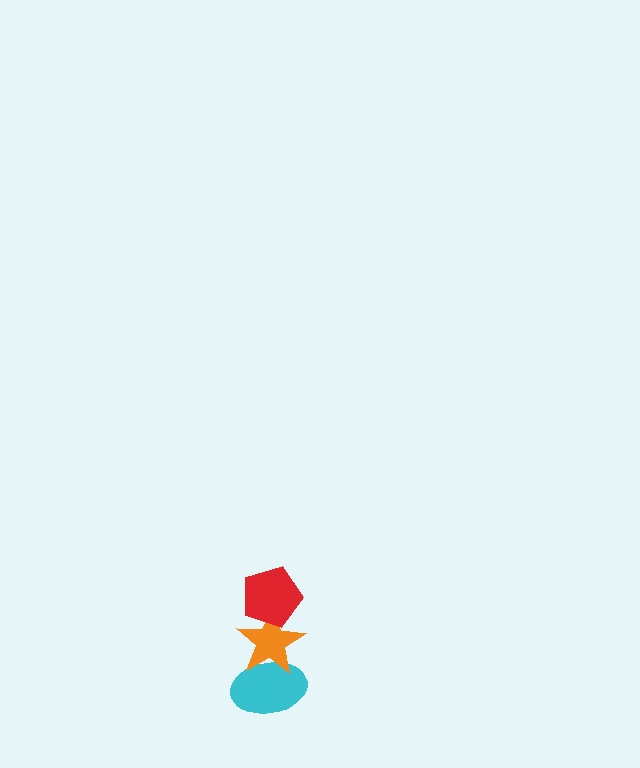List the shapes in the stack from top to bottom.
From top to bottom: the red pentagon, the orange star, the cyan ellipse.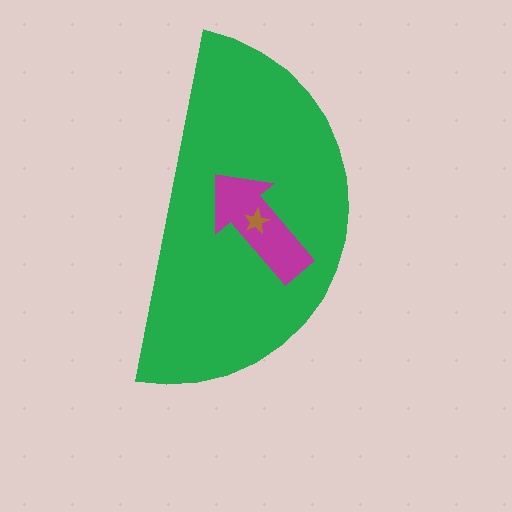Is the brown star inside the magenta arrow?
Yes.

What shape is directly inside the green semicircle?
The magenta arrow.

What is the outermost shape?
The green semicircle.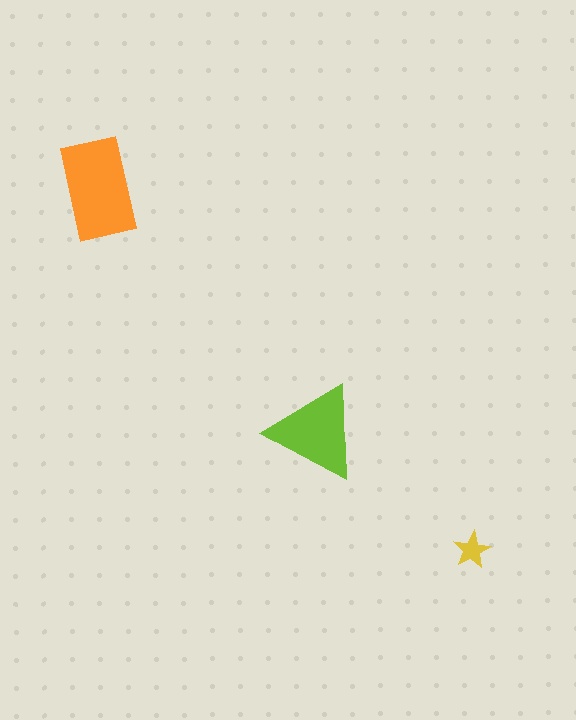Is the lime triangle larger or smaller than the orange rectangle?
Smaller.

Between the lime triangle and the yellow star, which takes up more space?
The lime triangle.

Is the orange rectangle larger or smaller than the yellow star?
Larger.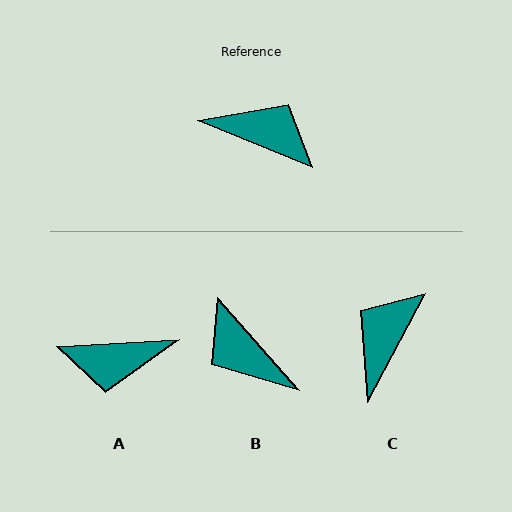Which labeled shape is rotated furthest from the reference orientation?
A, about 155 degrees away.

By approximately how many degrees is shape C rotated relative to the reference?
Approximately 84 degrees counter-clockwise.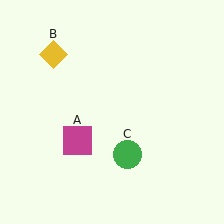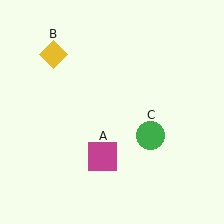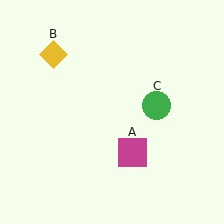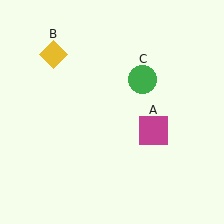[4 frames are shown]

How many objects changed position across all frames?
2 objects changed position: magenta square (object A), green circle (object C).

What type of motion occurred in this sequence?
The magenta square (object A), green circle (object C) rotated counterclockwise around the center of the scene.